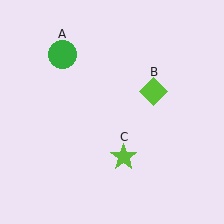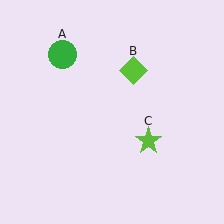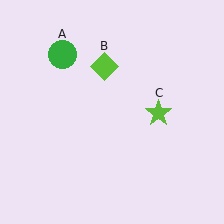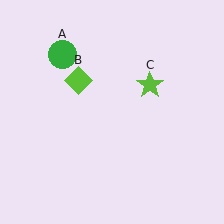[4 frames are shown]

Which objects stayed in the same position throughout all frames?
Green circle (object A) remained stationary.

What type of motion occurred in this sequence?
The lime diamond (object B), lime star (object C) rotated counterclockwise around the center of the scene.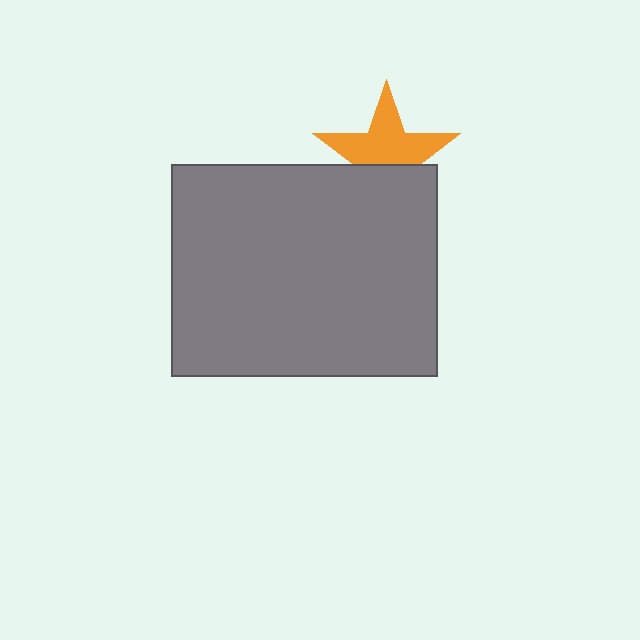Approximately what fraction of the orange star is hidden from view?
Roughly 40% of the orange star is hidden behind the gray rectangle.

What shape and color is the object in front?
The object in front is a gray rectangle.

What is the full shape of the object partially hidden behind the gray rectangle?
The partially hidden object is an orange star.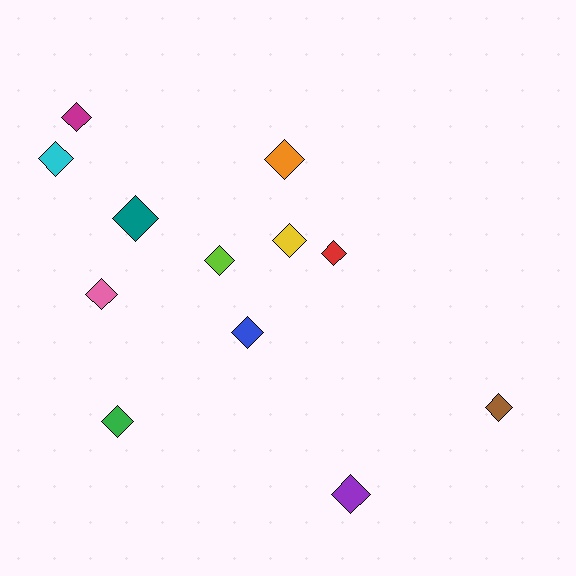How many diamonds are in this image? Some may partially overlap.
There are 12 diamonds.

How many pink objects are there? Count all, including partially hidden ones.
There is 1 pink object.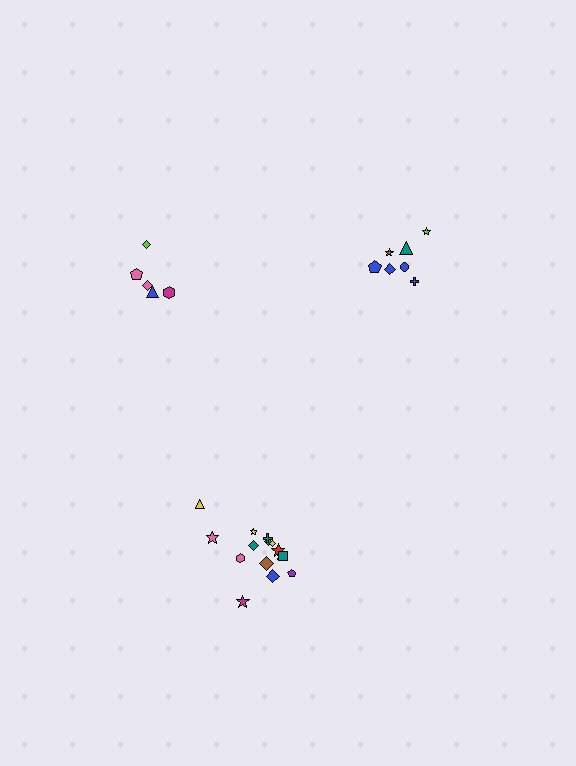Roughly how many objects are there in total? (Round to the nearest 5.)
Roughly 25 objects in total.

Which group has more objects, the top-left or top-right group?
The top-right group.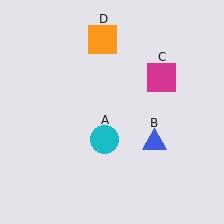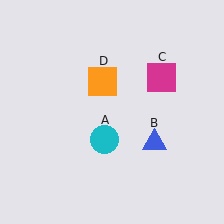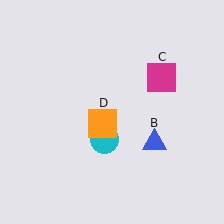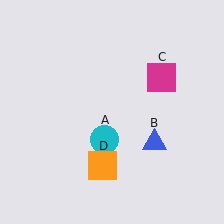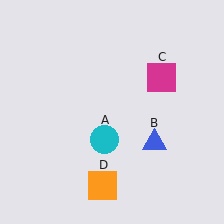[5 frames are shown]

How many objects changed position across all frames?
1 object changed position: orange square (object D).